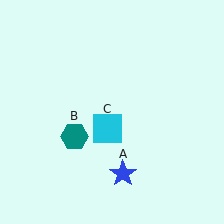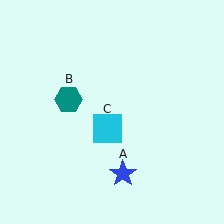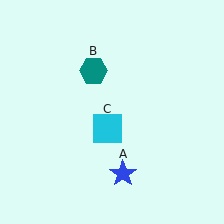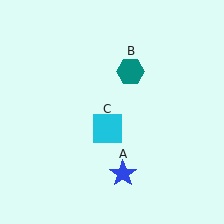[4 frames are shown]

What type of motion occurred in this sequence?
The teal hexagon (object B) rotated clockwise around the center of the scene.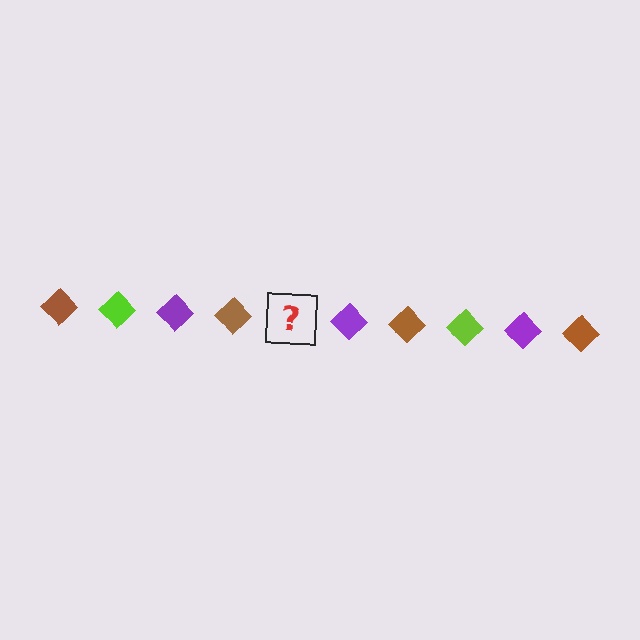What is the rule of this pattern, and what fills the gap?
The rule is that the pattern cycles through brown, lime, purple diamonds. The gap should be filled with a lime diamond.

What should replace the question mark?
The question mark should be replaced with a lime diamond.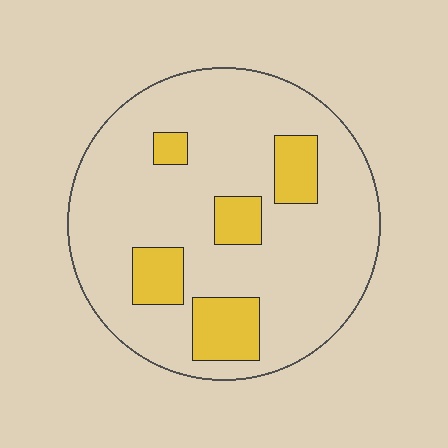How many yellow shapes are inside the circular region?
5.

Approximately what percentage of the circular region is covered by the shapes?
Approximately 20%.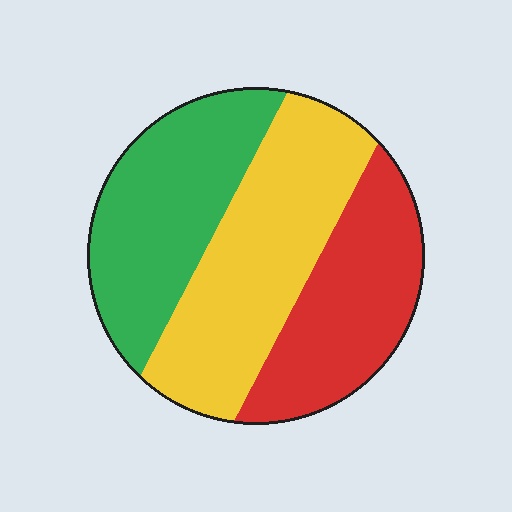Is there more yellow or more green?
Yellow.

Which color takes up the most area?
Yellow, at roughly 40%.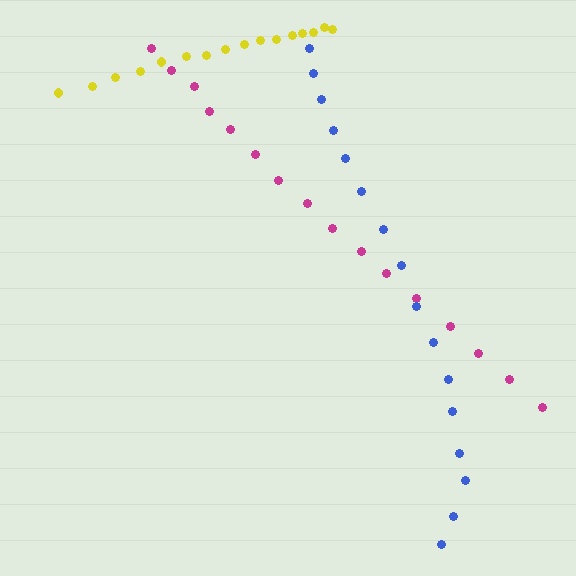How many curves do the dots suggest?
There are 3 distinct paths.